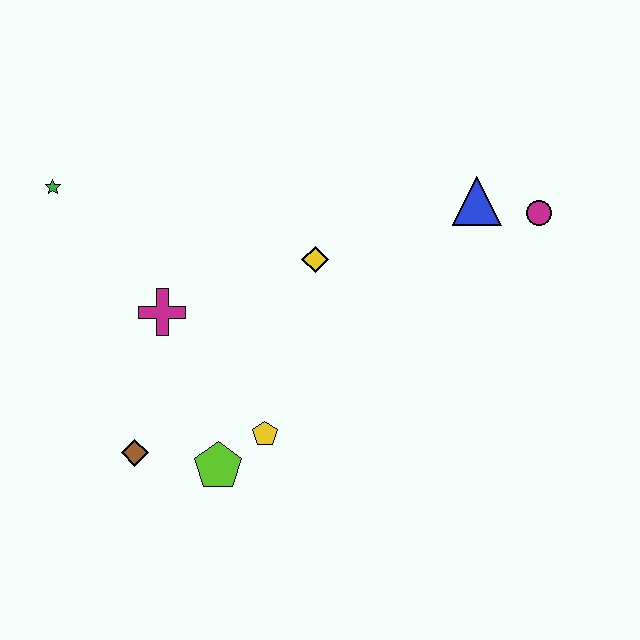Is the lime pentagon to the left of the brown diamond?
No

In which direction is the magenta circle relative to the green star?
The magenta circle is to the right of the green star.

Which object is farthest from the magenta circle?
The green star is farthest from the magenta circle.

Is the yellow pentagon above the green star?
No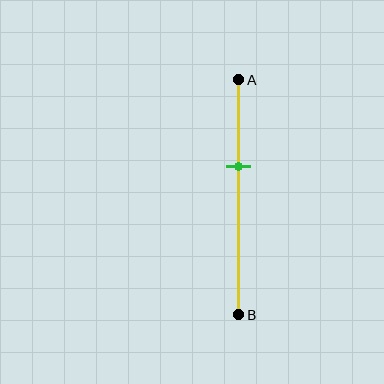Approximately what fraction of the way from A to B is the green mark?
The green mark is approximately 35% of the way from A to B.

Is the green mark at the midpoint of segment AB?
No, the mark is at about 35% from A, not at the 50% midpoint.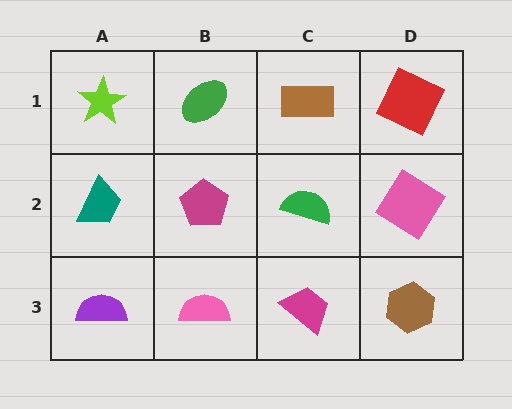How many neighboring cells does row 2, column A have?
3.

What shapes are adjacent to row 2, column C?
A brown rectangle (row 1, column C), a magenta trapezoid (row 3, column C), a magenta pentagon (row 2, column B), a pink diamond (row 2, column D).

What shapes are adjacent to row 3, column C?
A green semicircle (row 2, column C), a pink semicircle (row 3, column B), a brown hexagon (row 3, column D).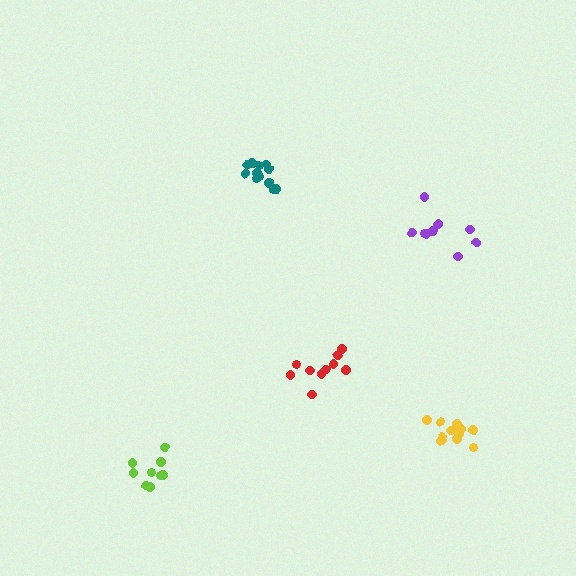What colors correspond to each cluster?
The clusters are colored: teal, red, purple, lime, yellow.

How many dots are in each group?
Group 1: 12 dots, Group 2: 10 dots, Group 3: 9 dots, Group 4: 9 dots, Group 5: 13 dots (53 total).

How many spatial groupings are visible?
There are 5 spatial groupings.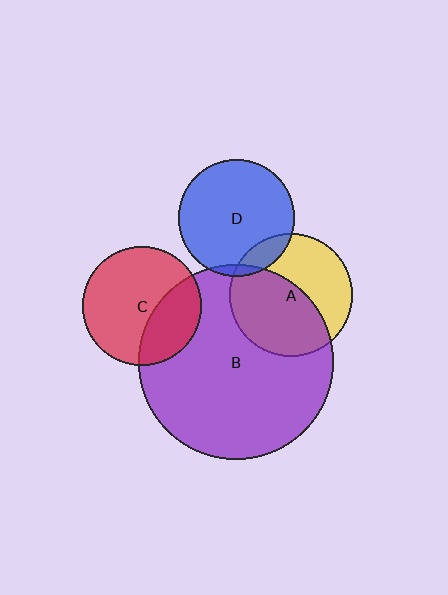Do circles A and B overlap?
Yes.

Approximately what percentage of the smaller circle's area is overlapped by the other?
Approximately 55%.